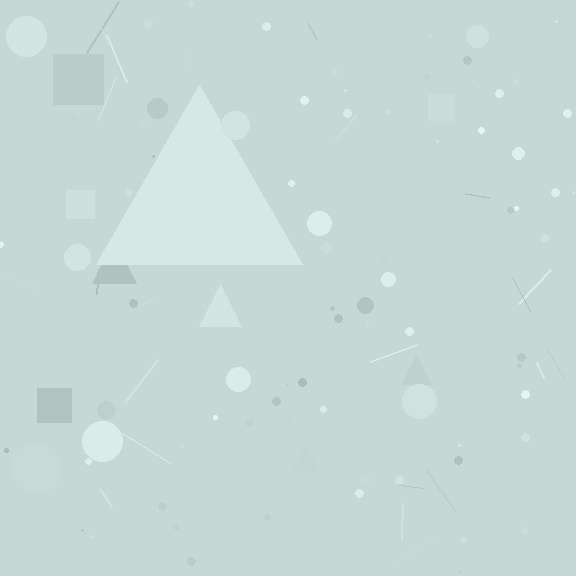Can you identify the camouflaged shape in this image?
The camouflaged shape is a triangle.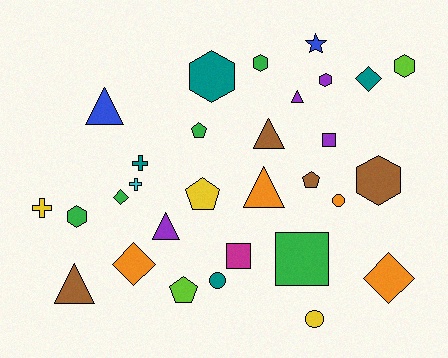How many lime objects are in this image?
There are 2 lime objects.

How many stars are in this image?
There is 1 star.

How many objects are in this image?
There are 30 objects.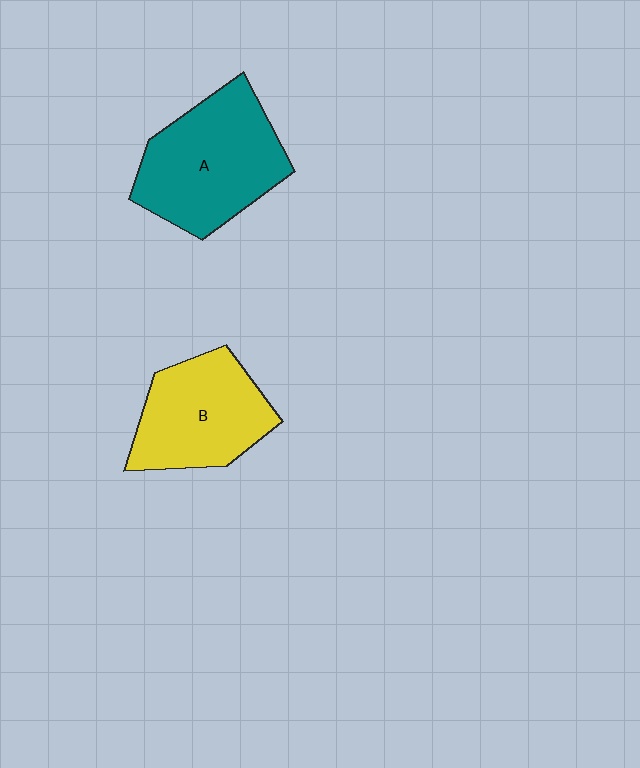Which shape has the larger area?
Shape A (teal).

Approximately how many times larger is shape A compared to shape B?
Approximately 1.2 times.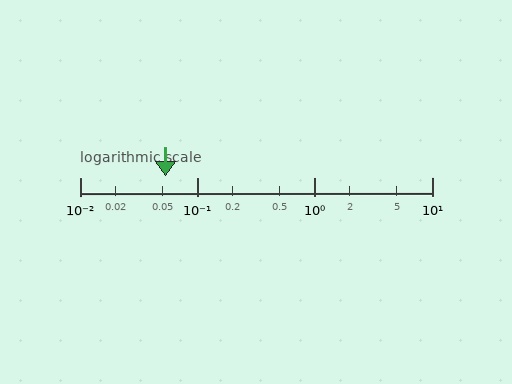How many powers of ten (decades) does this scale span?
The scale spans 3 decades, from 0.01 to 10.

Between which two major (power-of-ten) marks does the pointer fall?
The pointer is between 0.01 and 0.1.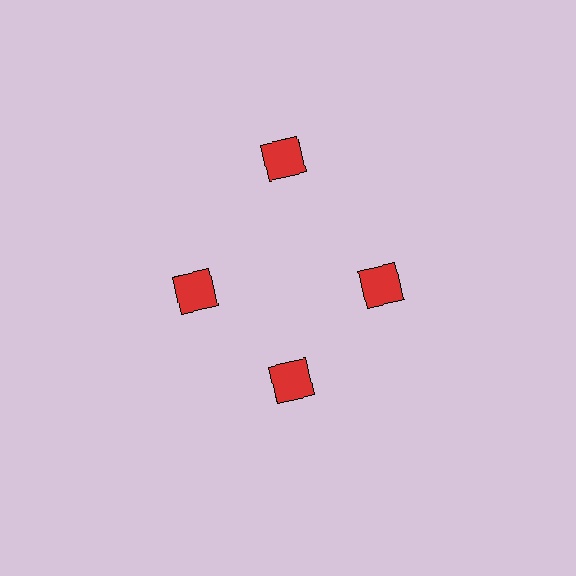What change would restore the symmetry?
The symmetry would be restored by moving it inward, back onto the ring so that all 4 squares sit at equal angles and equal distance from the center.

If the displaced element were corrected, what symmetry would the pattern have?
It would have 4-fold rotational symmetry — the pattern would map onto itself every 90 degrees.